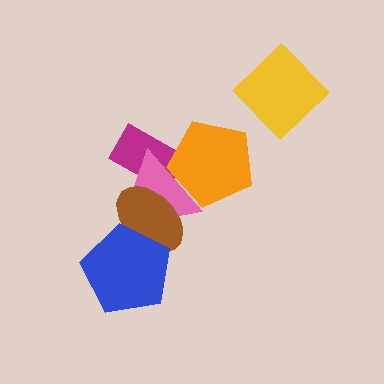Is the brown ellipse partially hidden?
Yes, it is partially covered by another shape.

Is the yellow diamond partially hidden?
No, no other shape covers it.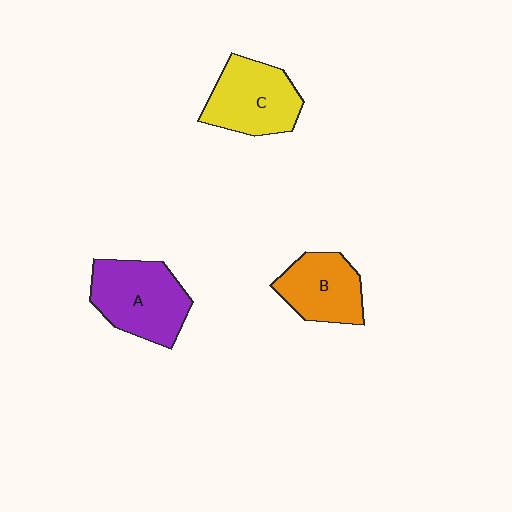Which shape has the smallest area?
Shape B (orange).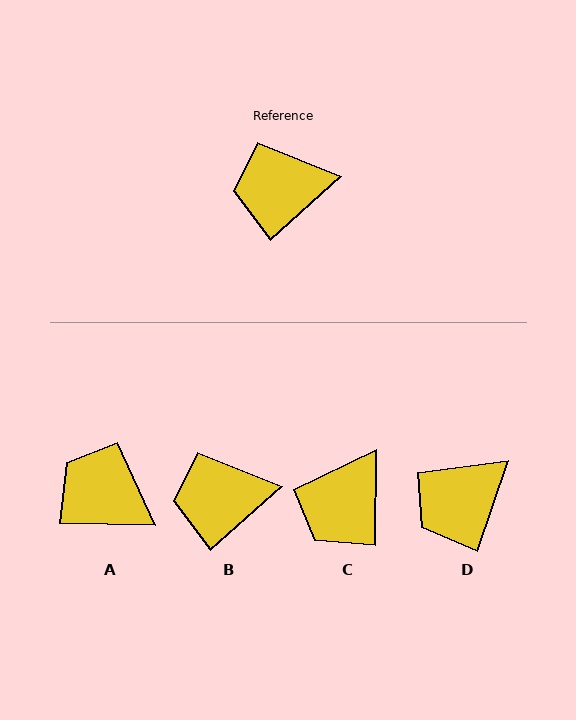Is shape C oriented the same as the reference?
No, it is off by about 48 degrees.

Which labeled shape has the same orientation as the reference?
B.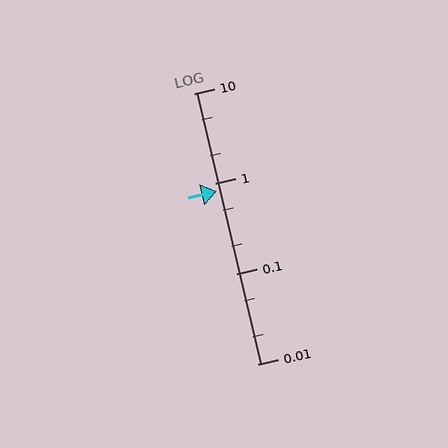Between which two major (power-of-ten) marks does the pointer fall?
The pointer is between 0.1 and 1.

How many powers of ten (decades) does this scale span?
The scale spans 3 decades, from 0.01 to 10.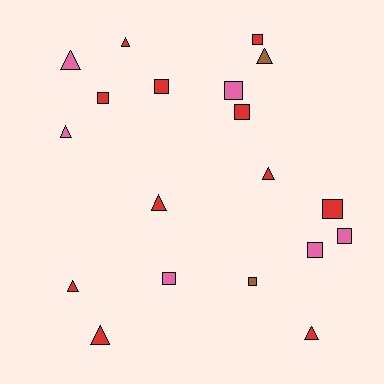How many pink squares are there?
There are 4 pink squares.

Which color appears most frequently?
Red, with 11 objects.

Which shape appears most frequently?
Square, with 10 objects.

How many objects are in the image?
There are 19 objects.